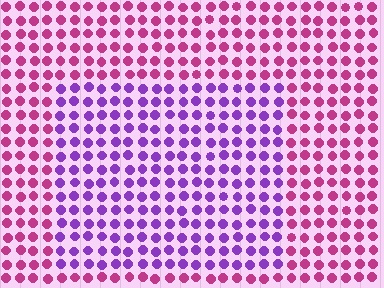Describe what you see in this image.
The image is filled with small magenta elements in a uniform arrangement. A rectangle-shaped region is visible where the elements are tinted to a slightly different hue, forming a subtle color boundary.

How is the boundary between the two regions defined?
The boundary is defined purely by a slight shift in hue (about 48 degrees). Spacing, size, and orientation are identical on both sides.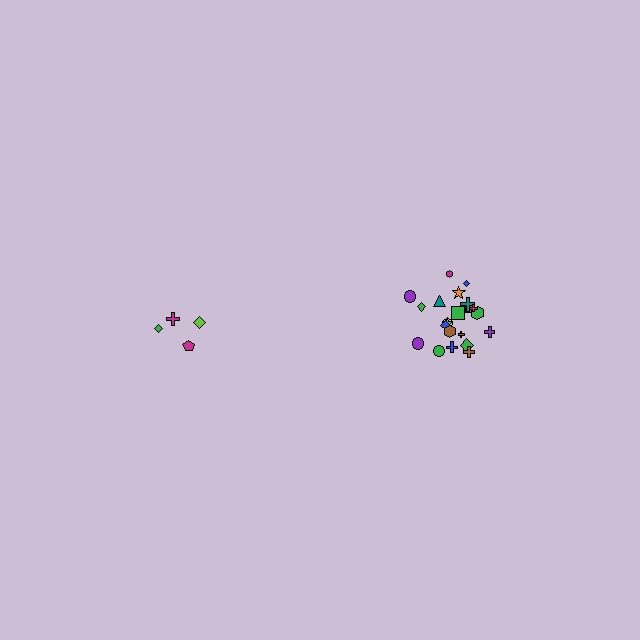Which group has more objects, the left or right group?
The right group.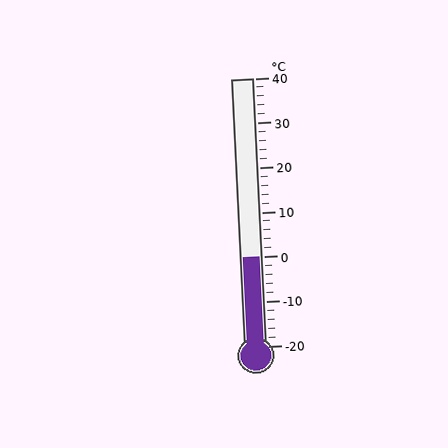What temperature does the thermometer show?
The thermometer shows approximately 0°C.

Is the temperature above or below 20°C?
The temperature is below 20°C.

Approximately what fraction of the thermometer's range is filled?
The thermometer is filled to approximately 35% of its range.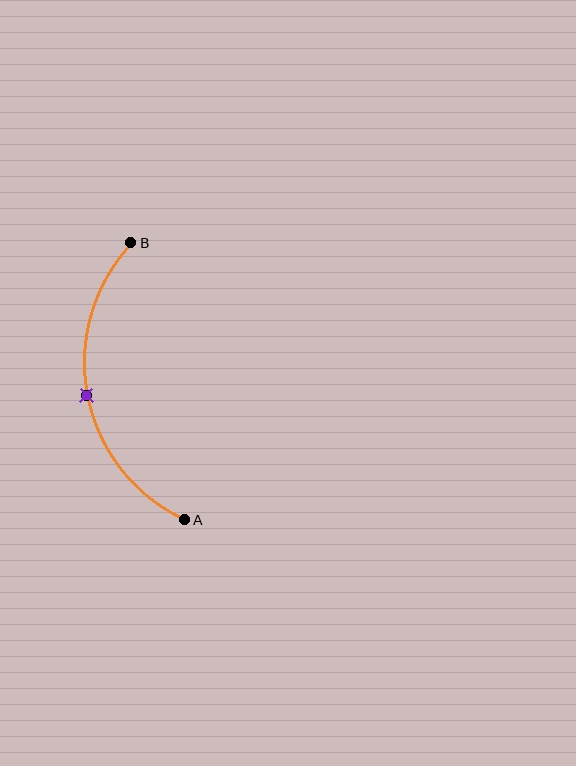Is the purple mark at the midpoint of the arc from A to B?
Yes. The purple mark lies on the arc at equal arc-length from both A and B — it is the arc midpoint.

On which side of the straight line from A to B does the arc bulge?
The arc bulges to the left of the straight line connecting A and B.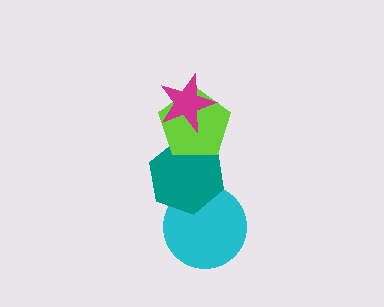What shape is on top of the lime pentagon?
The magenta star is on top of the lime pentagon.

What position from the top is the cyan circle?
The cyan circle is 4th from the top.